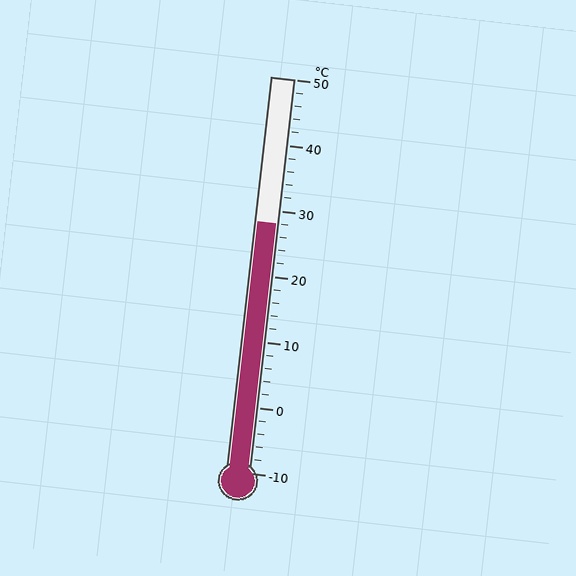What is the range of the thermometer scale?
The thermometer scale ranges from -10°C to 50°C.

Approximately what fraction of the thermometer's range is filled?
The thermometer is filled to approximately 65% of its range.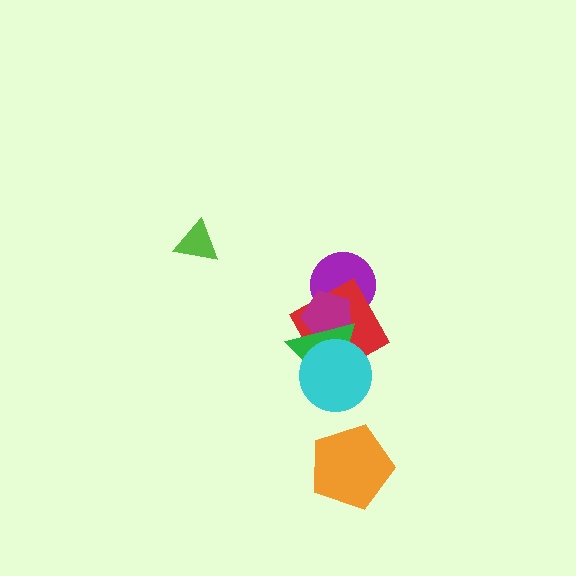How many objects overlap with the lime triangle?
0 objects overlap with the lime triangle.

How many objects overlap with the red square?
4 objects overlap with the red square.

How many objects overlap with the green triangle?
3 objects overlap with the green triangle.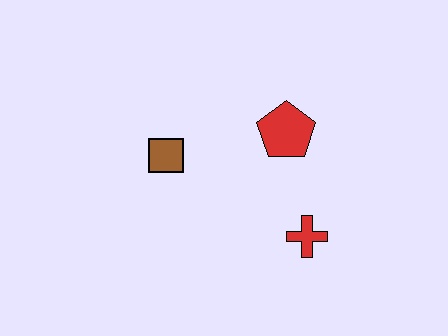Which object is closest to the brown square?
The red pentagon is closest to the brown square.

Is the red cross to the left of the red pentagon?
No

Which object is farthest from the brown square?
The red cross is farthest from the brown square.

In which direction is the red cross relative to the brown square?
The red cross is to the right of the brown square.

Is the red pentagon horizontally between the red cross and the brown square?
Yes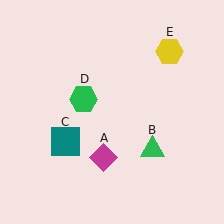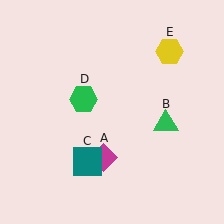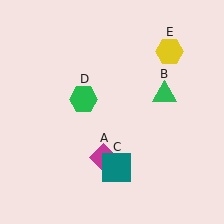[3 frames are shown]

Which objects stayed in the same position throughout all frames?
Magenta diamond (object A) and green hexagon (object D) and yellow hexagon (object E) remained stationary.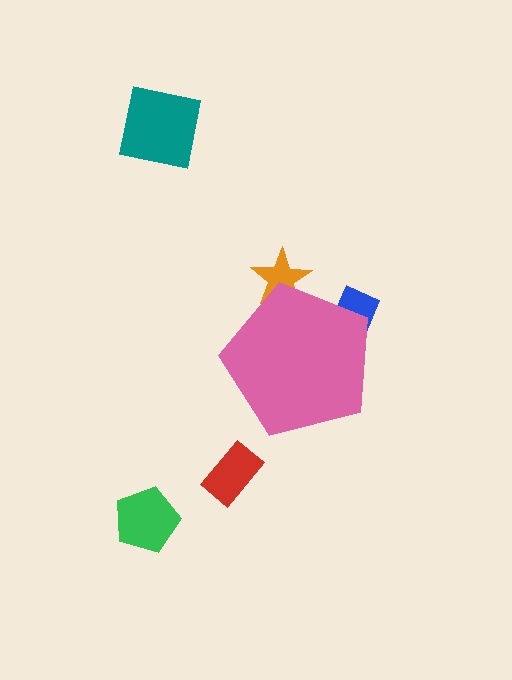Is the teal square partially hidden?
No, the teal square is fully visible.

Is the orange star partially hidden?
Yes, the orange star is partially hidden behind the pink pentagon.